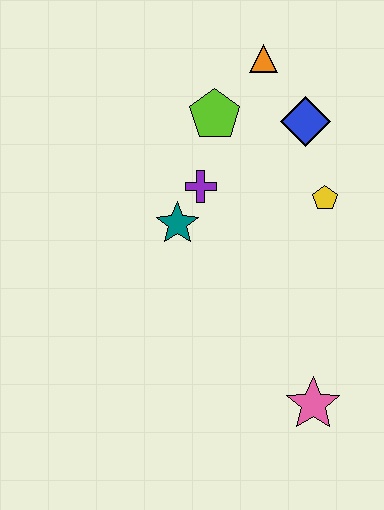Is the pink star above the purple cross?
No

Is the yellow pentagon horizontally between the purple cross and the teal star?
No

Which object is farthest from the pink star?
The orange triangle is farthest from the pink star.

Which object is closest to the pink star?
The yellow pentagon is closest to the pink star.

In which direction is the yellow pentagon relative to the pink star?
The yellow pentagon is above the pink star.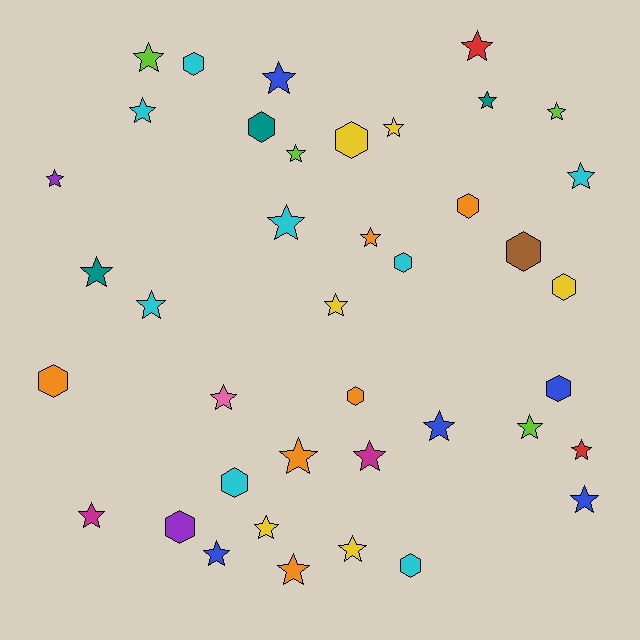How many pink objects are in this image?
There is 1 pink object.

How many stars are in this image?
There are 27 stars.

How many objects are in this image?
There are 40 objects.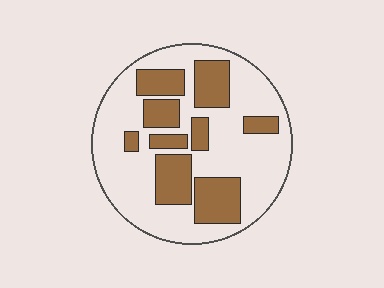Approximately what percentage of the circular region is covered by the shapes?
Approximately 30%.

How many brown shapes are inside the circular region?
9.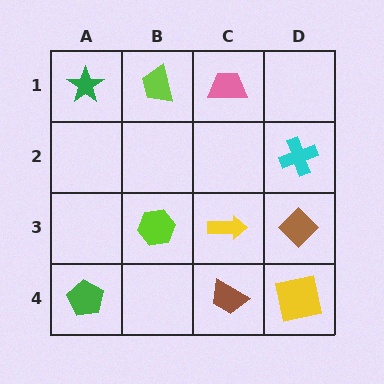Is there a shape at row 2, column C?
No, that cell is empty.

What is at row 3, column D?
A brown diamond.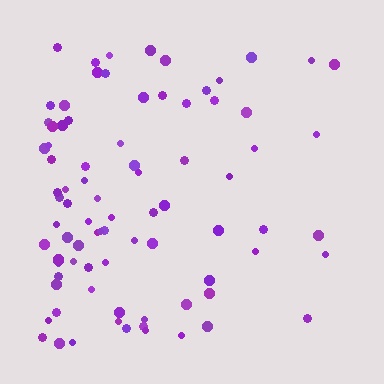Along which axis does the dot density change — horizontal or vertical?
Horizontal.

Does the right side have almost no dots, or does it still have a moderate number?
Still a moderate number, just noticeably fewer than the left.